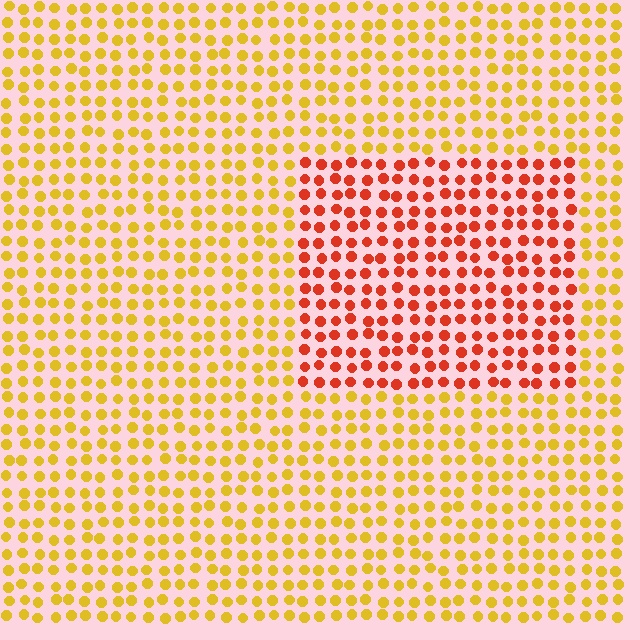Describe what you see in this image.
The image is filled with small yellow elements in a uniform arrangement. A rectangle-shaped region is visible where the elements are tinted to a slightly different hue, forming a subtle color boundary.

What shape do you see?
I see a rectangle.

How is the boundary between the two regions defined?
The boundary is defined purely by a slight shift in hue (about 44 degrees). Spacing, size, and orientation are identical on both sides.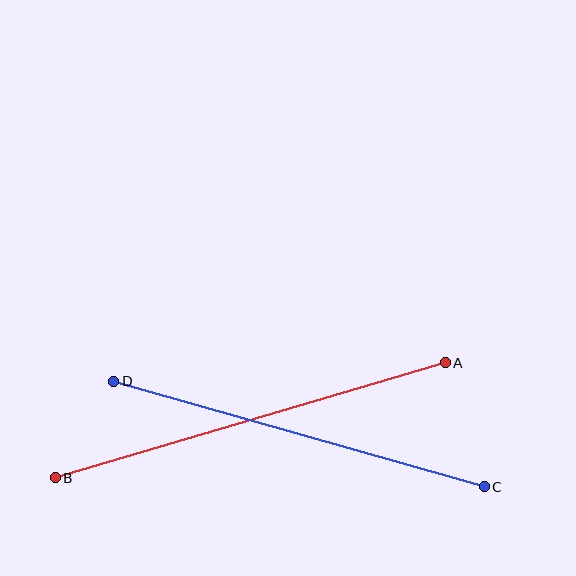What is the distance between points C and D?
The distance is approximately 385 pixels.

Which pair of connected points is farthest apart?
Points A and B are farthest apart.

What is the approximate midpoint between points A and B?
The midpoint is at approximately (250, 420) pixels.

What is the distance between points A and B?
The distance is approximately 407 pixels.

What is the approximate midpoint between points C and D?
The midpoint is at approximately (299, 434) pixels.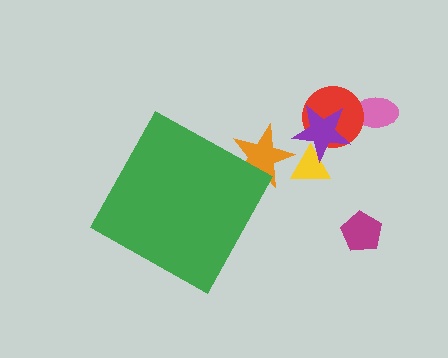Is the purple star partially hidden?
No, the purple star is fully visible.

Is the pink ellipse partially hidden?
No, the pink ellipse is fully visible.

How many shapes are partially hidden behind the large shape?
1 shape is partially hidden.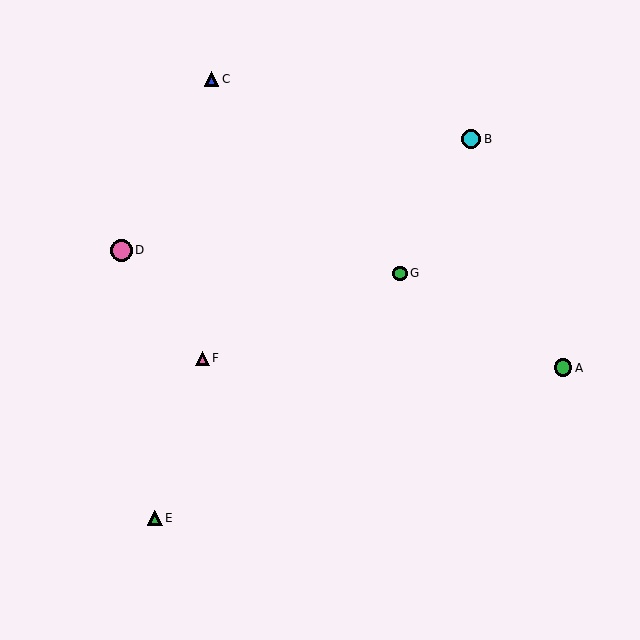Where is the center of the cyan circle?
The center of the cyan circle is at (471, 139).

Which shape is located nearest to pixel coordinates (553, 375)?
The green circle (labeled A) at (563, 368) is nearest to that location.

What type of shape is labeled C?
Shape C is a blue triangle.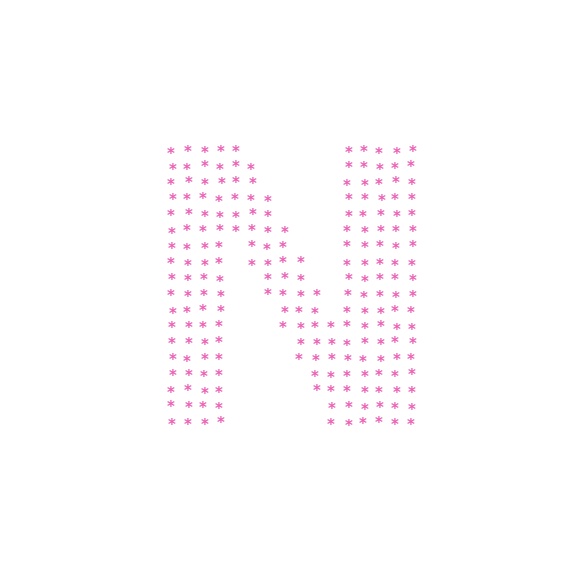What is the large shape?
The large shape is the letter N.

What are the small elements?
The small elements are asterisks.